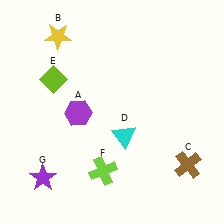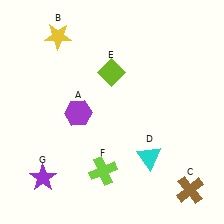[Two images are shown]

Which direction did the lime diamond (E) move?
The lime diamond (E) moved right.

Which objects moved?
The objects that moved are: the brown cross (C), the cyan triangle (D), the lime diamond (E).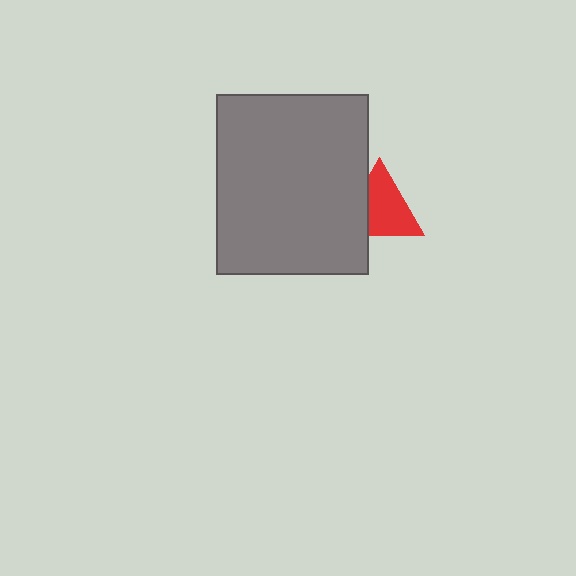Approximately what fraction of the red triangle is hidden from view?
Roughly 30% of the red triangle is hidden behind the gray rectangle.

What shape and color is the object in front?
The object in front is a gray rectangle.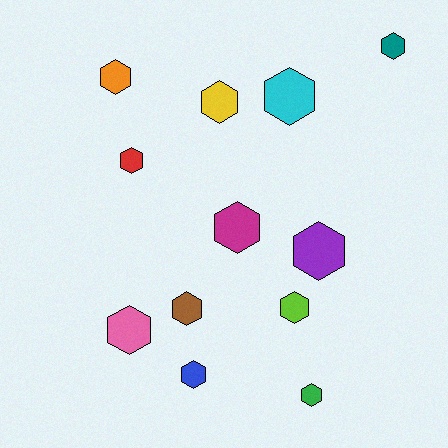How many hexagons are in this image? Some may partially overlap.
There are 12 hexagons.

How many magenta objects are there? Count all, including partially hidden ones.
There is 1 magenta object.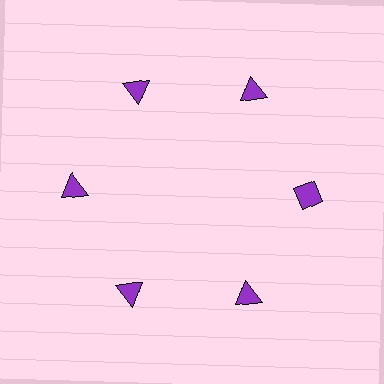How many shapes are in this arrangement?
There are 6 shapes arranged in a ring pattern.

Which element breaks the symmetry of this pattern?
The purple diamond at roughly the 3 o'clock position breaks the symmetry. All other shapes are purple triangles.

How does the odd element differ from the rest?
It has a different shape: diamond instead of triangle.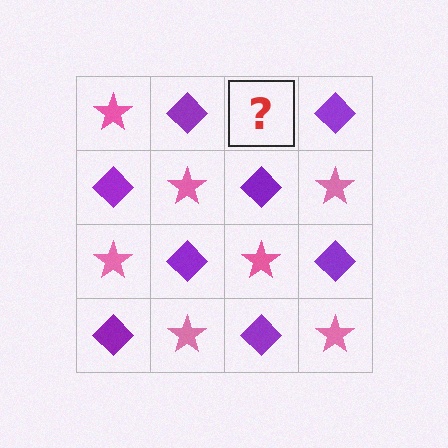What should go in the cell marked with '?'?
The missing cell should contain a pink star.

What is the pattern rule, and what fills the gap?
The rule is that it alternates pink star and purple diamond in a checkerboard pattern. The gap should be filled with a pink star.